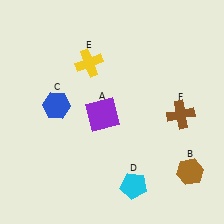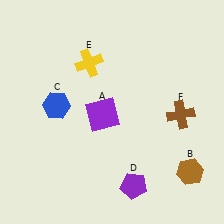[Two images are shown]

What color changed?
The pentagon (D) changed from cyan in Image 1 to purple in Image 2.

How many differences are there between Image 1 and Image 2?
There is 1 difference between the two images.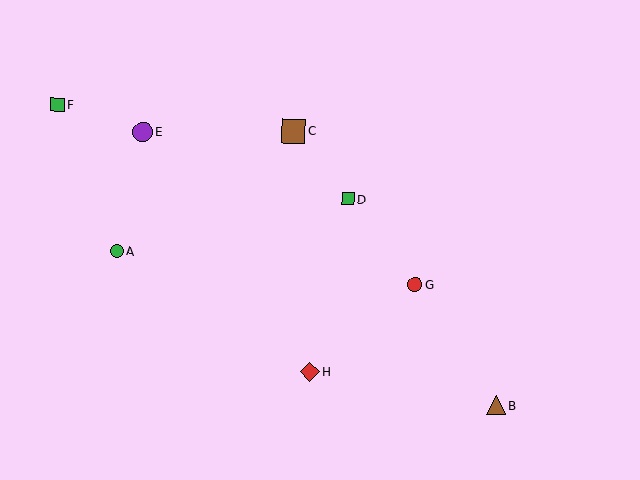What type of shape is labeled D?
Shape D is a green square.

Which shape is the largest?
The brown square (labeled C) is the largest.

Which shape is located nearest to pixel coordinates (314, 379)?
The red diamond (labeled H) at (310, 372) is nearest to that location.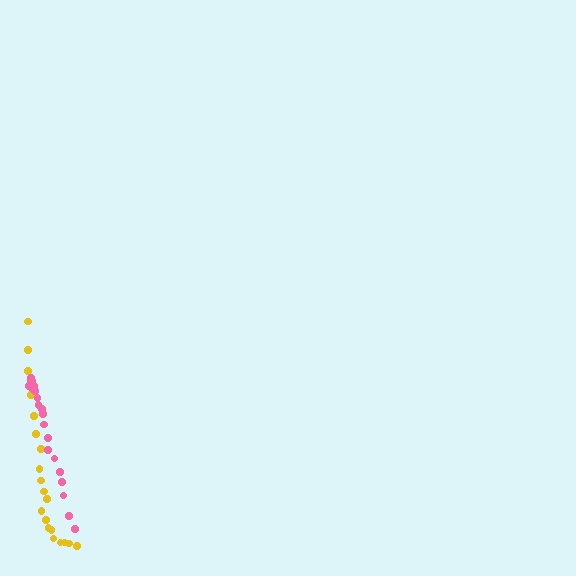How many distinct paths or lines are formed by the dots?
There are 2 distinct paths.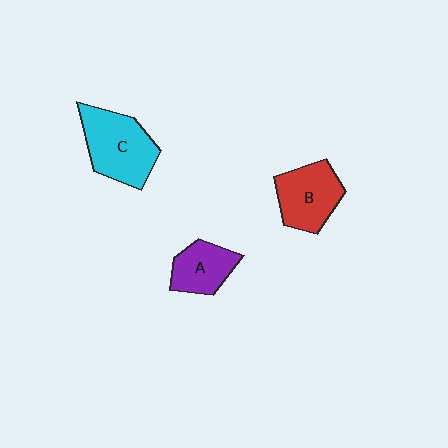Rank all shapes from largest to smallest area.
From largest to smallest: C (cyan), B (red), A (purple).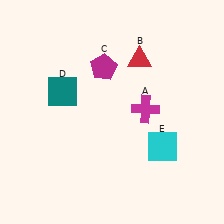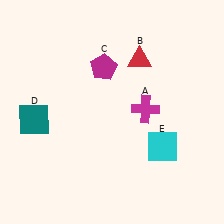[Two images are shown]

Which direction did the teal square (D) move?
The teal square (D) moved left.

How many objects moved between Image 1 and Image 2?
1 object moved between the two images.